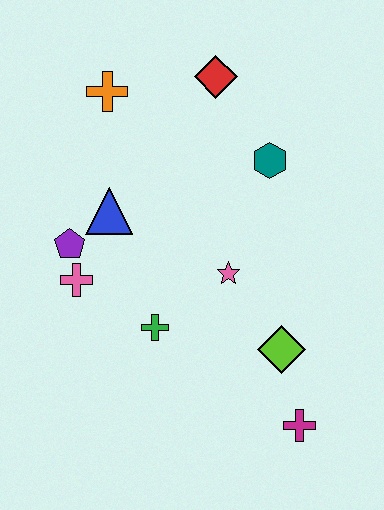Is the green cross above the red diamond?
No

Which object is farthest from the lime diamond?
The orange cross is farthest from the lime diamond.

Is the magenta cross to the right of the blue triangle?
Yes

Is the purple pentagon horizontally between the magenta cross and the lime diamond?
No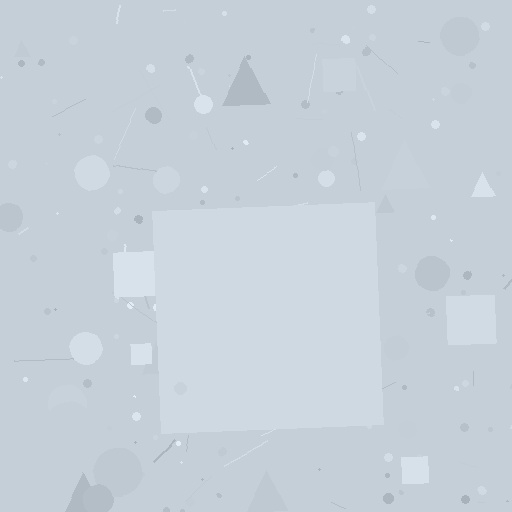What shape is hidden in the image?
A square is hidden in the image.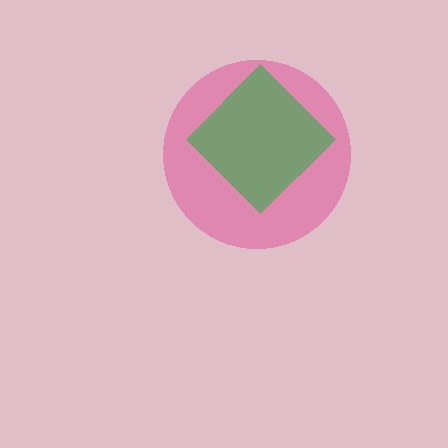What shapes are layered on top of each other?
The layered shapes are: a pink circle, a green diamond.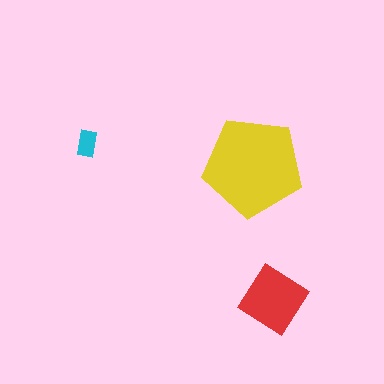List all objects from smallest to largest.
The cyan rectangle, the red diamond, the yellow pentagon.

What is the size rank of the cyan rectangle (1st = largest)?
3rd.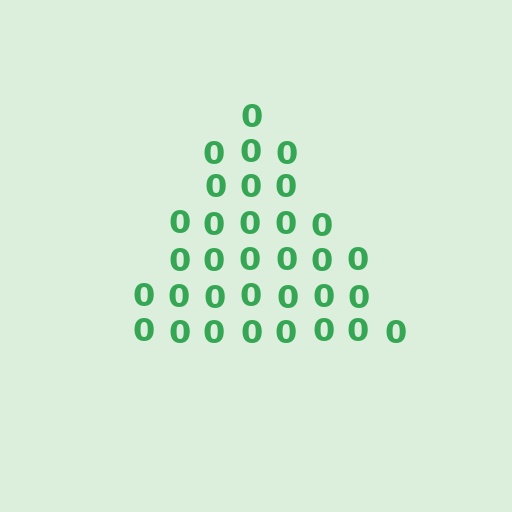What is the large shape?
The large shape is a triangle.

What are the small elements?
The small elements are digit 0's.